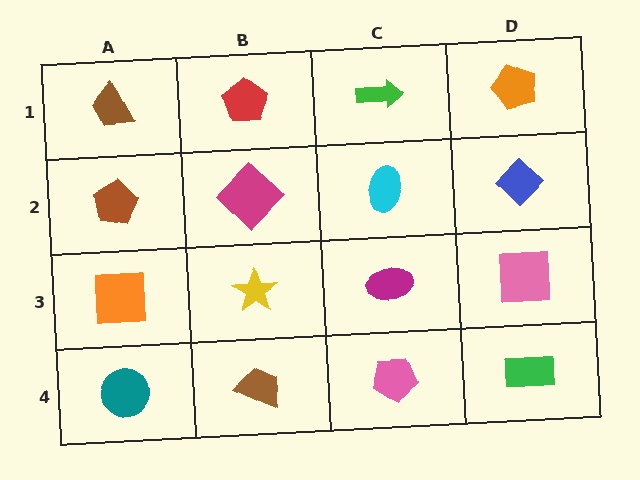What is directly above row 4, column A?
An orange square.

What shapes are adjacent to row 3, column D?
A blue diamond (row 2, column D), a green rectangle (row 4, column D), a magenta ellipse (row 3, column C).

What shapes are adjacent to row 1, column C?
A cyan ellipse (row 2, column C), a red pentagon (row 1, column B), an orange pentagon (row 1, column D).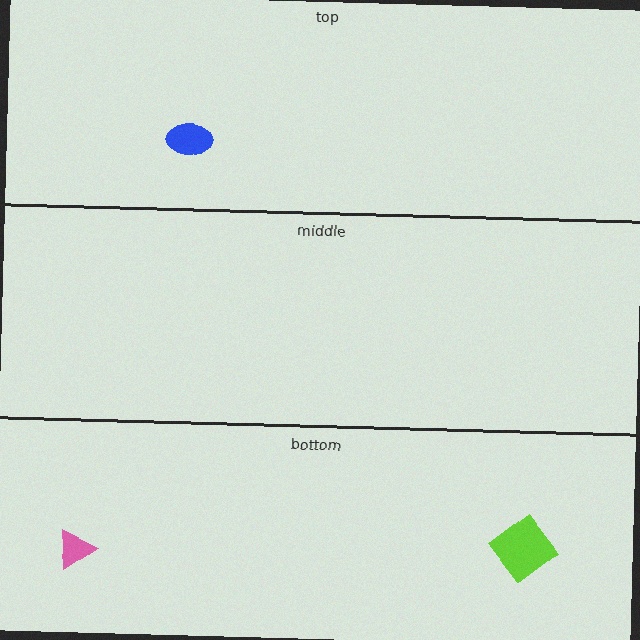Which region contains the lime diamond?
The bottom region.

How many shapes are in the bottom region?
2.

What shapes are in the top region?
The blue ellipse.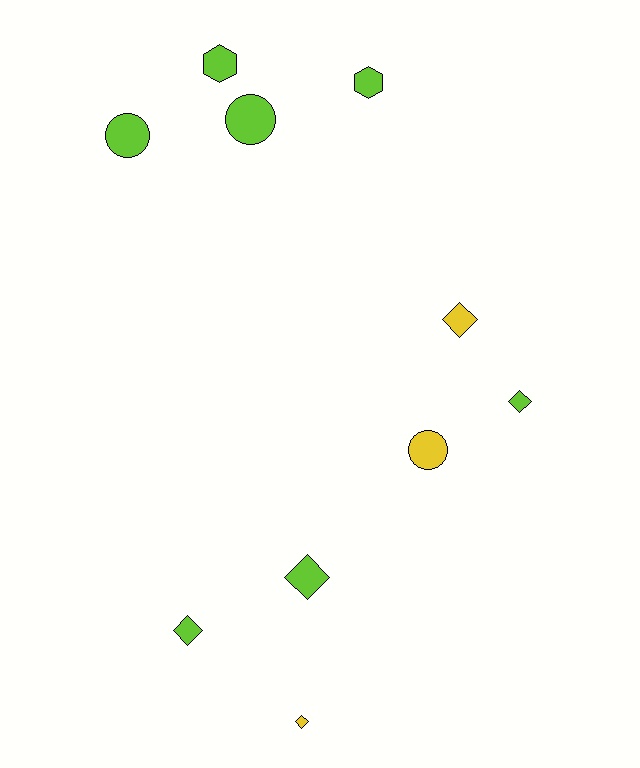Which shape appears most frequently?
Diamond, with 5 objects.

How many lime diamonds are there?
There are 3 lime diamonds.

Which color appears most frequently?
Lime, with 7 objects.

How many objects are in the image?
There are 10 objects.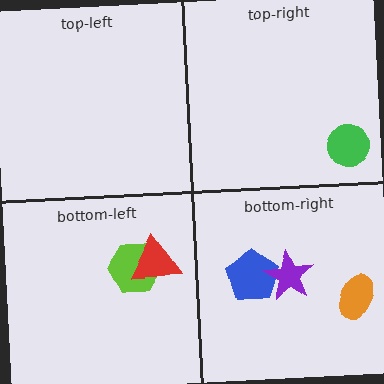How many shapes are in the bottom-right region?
3.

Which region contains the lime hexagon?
The bottom-left region.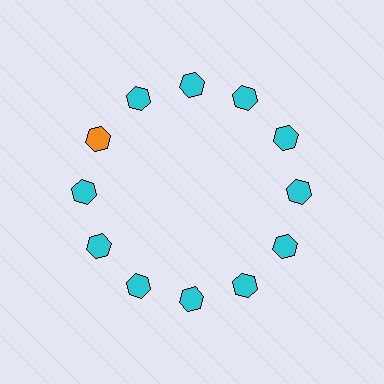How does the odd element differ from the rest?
It has a different color: orange instead of cyan.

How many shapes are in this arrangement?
There are 12 shapes arranged in a ring pattern.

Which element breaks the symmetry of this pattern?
The orange hexagon at roughly the 10 o'clock position breaks the symmetry. All other shapes are cyan hexagons.